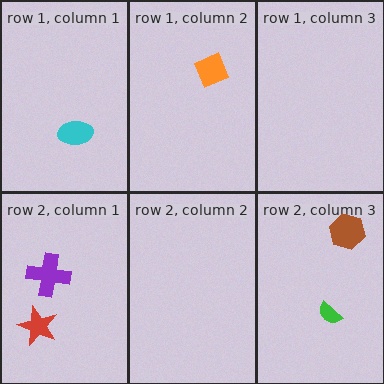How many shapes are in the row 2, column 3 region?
2.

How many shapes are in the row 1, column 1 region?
1.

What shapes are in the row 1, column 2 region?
The orange diamond.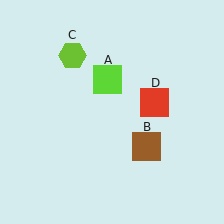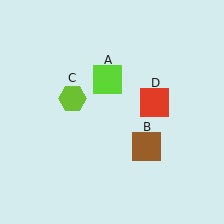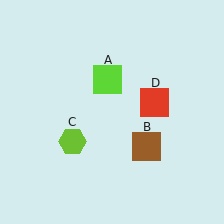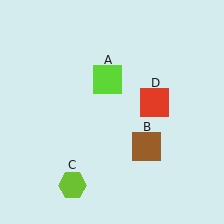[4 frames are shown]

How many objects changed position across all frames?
1 object changed position: lime hexagon (object C).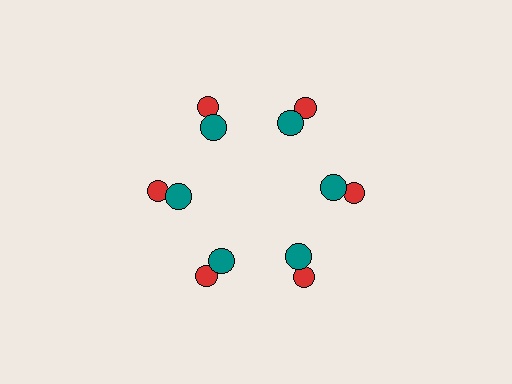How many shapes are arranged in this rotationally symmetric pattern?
There are 12 shapes, arranged in 6 groups of 2.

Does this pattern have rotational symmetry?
Yes, this pattern has 6-fold rotational symmetry. It looks the same after rotating 60 degrees around the center.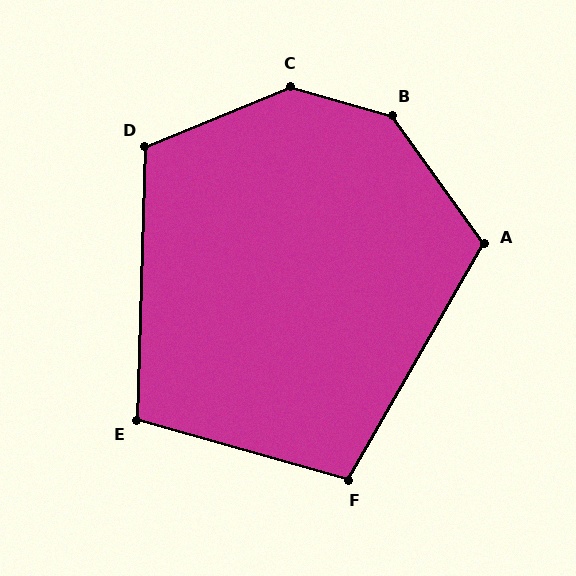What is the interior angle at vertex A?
Approximately 114 degrees (obtuse).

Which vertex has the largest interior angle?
B, at approximately 142 degrees.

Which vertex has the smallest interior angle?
E, at approximately 104 degrees.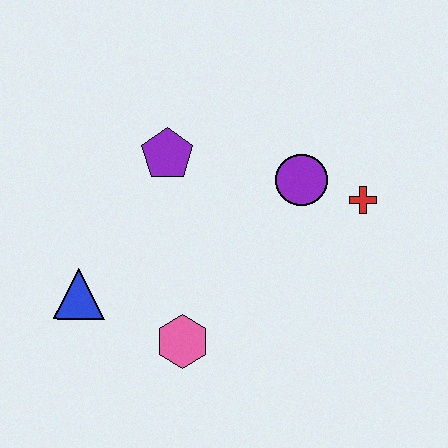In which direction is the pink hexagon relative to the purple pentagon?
The pink hexagon is below the purple pentagon.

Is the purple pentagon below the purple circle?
No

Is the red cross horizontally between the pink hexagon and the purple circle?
No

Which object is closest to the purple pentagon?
The purple circle is closest to the purple pentagon.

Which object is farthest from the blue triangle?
The red cross is farthest from the blue triangle.